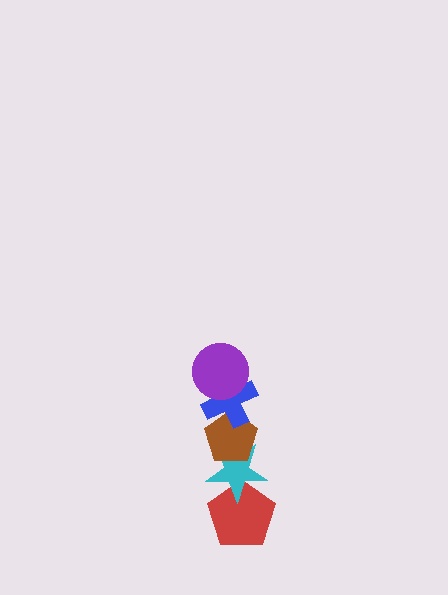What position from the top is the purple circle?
The purple circle is 1st from the top.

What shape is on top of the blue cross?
The purple circle is on top of the blue cross.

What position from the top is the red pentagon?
The red pentagon is 5th from the top.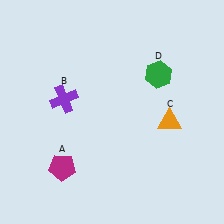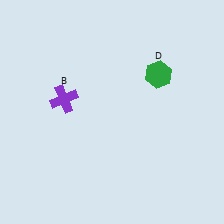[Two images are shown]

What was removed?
The orange triangle (C), the magenta pentagon (A) were removed in Image 2.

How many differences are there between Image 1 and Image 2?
There are 2 differences between the two images.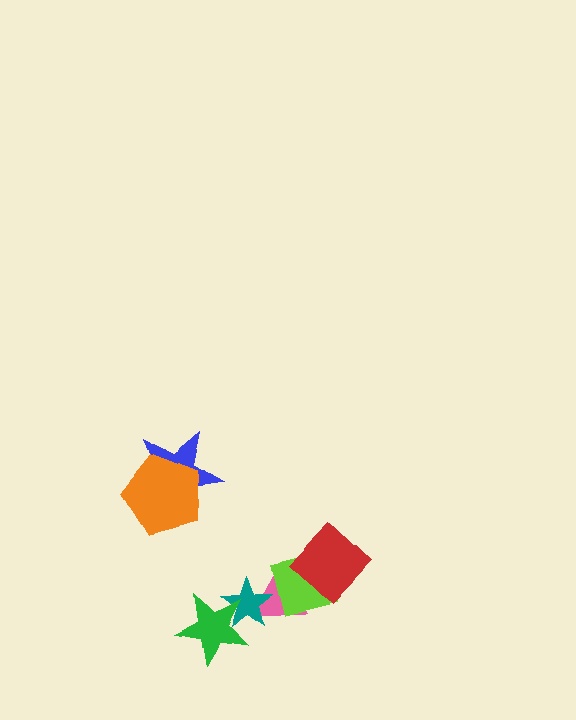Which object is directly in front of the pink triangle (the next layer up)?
The lime square is directly in front of the pink triangle.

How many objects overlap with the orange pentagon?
1 object overlaps with the orange pentagon.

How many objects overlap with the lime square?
2 objects overlap with the lime square.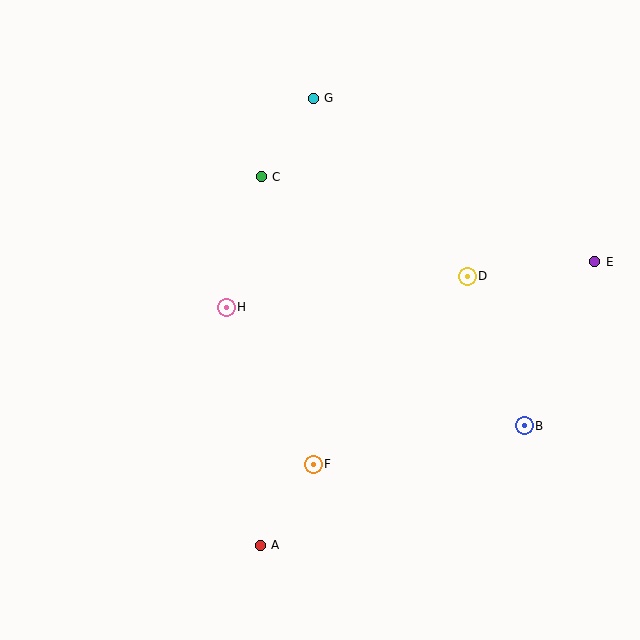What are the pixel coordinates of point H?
Point H is at (226, 307).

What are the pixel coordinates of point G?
Point G is at (313, 98).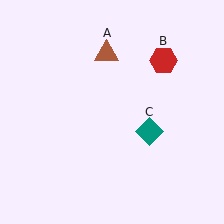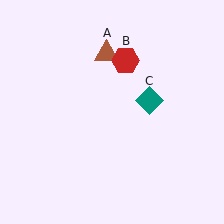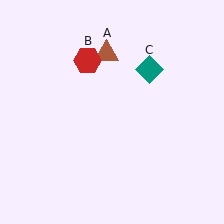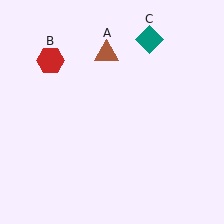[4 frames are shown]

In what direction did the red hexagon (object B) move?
The red hexagon (object B) moved left.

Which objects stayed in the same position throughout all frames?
Brown triangle (object A) remained stationary.